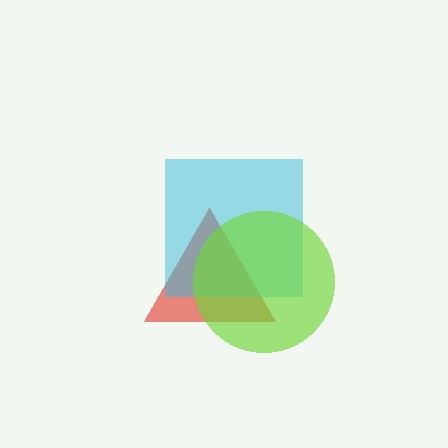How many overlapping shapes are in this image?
There are 3 overlapping shapes in the image.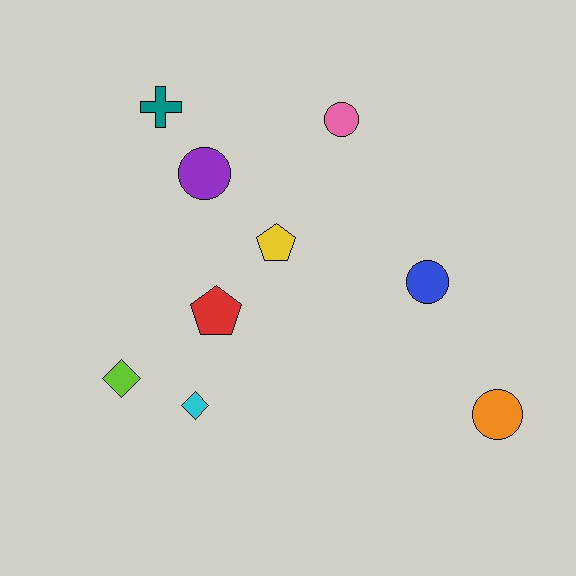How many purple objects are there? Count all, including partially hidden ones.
There is 1 purple object.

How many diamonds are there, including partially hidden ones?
There are 2 diamonds.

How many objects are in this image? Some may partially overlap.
There are 9 objects.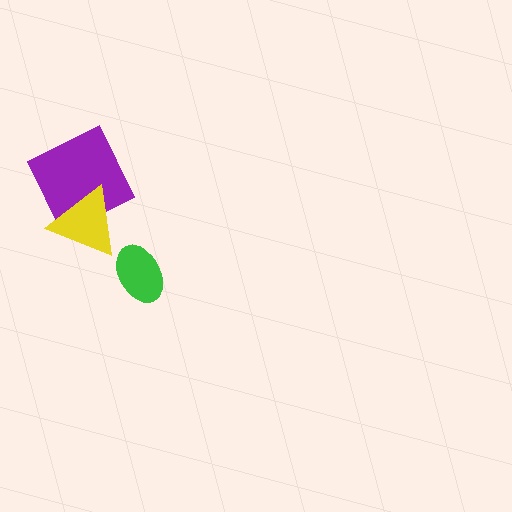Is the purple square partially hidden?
Yes, it is partially covered by another shape.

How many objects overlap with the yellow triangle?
1 object overlaps with the yellow triangle.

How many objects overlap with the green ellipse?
0 objects overlap with the green ellipse.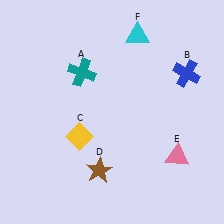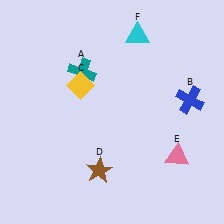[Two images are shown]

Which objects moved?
The objects that moved are: the blue cross (B), the yellow diamond (C).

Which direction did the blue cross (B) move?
The blue cross (B) moved down.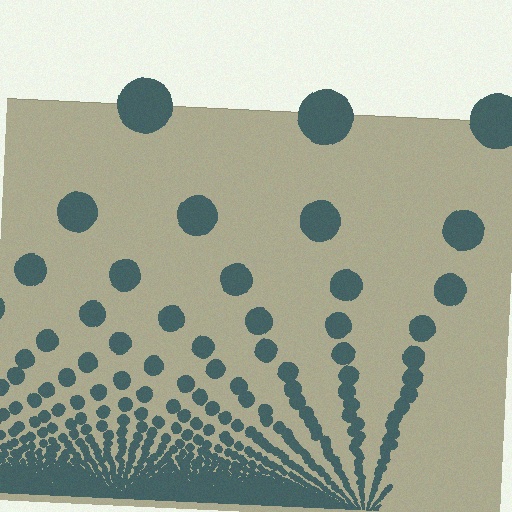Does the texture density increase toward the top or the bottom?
Density increases toward the bottom.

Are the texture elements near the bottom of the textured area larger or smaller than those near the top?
Smaller. The gradient is inverted — elements near the bottom are smaller and denser.